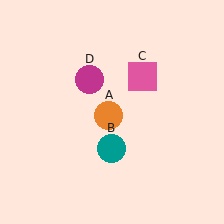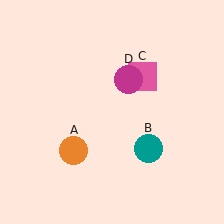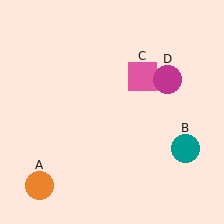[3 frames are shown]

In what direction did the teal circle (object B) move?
The teal circle (object B) moved right.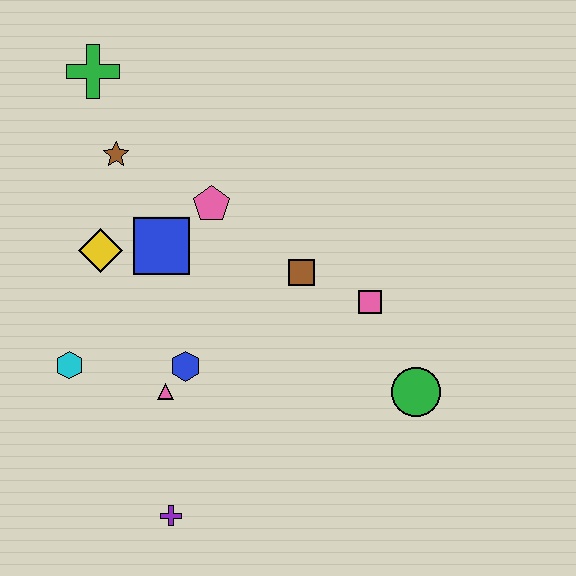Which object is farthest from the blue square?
The green circle is farthest from the blue square.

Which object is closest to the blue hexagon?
The pink triangle is closest to the blue hexagon.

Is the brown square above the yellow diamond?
No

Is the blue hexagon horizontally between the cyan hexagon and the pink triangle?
No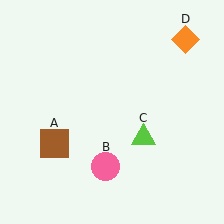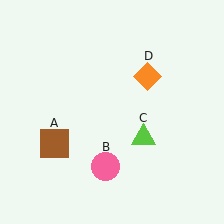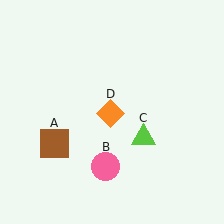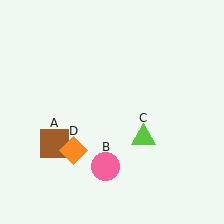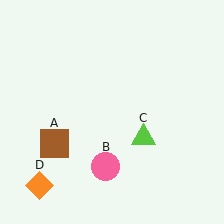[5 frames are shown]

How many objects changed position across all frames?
1 object changed position: orange diamond (object D).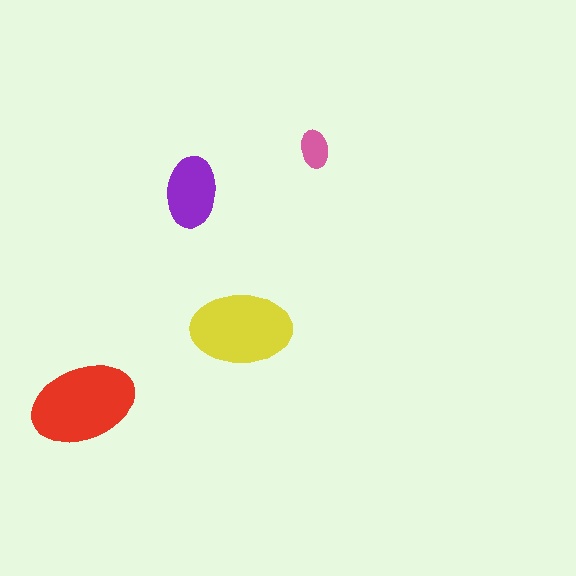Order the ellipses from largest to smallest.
the red one, the yellow one, the purple one, the pink one.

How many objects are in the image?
There are 4 objects in the image.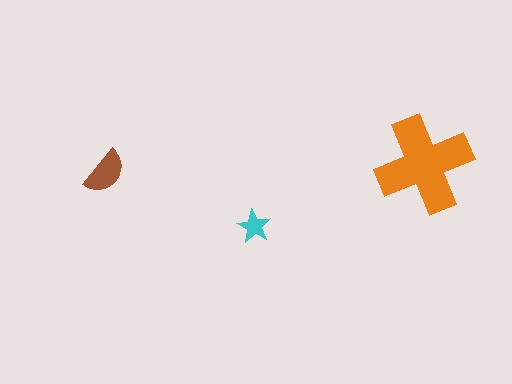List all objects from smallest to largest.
The cyan star, the brown semicircle, the orange cross.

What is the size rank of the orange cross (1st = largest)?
1st.